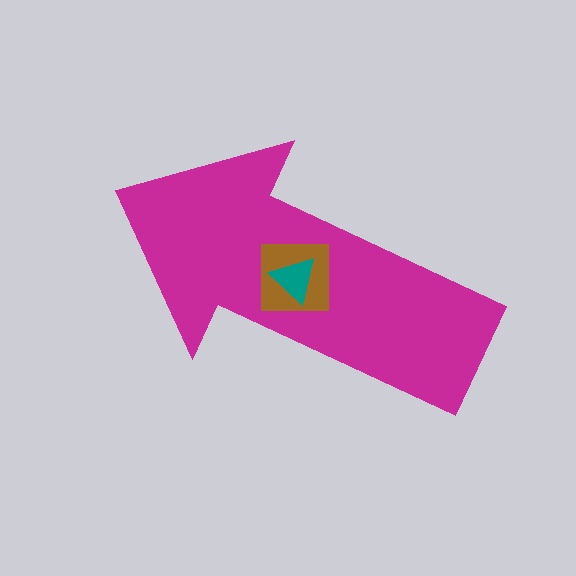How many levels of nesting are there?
3.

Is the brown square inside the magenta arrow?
Yes.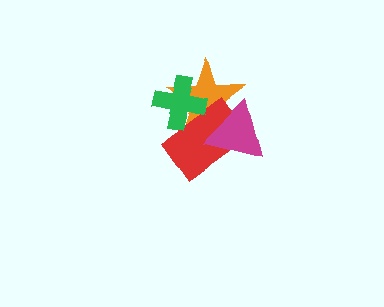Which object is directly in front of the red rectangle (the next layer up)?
The green cross is directly in front of the red rectangle.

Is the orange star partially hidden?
Yes, it is partially covered by another shape.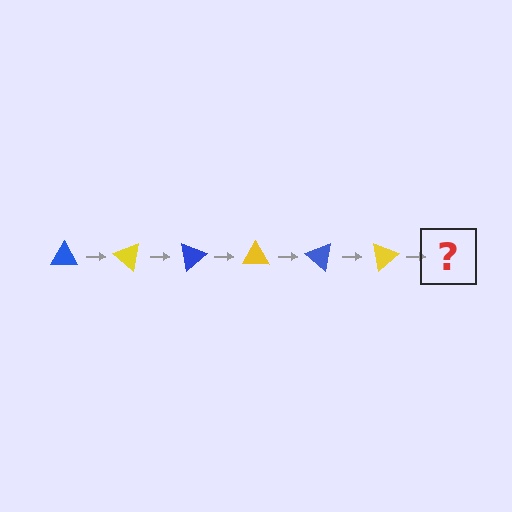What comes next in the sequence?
The next element should be a blue triangle, rotated 240 degrees from the start.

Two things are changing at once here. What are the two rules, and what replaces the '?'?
The two rules are that it rotates 40 degrees each step and the color cycles through blue and yellow. The '?' should be a blue triangle, rotated 240 degrees from the start.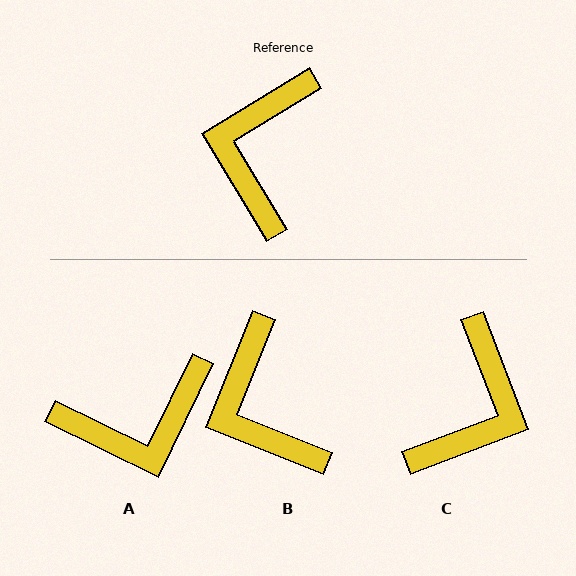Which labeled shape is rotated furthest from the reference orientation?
C, about 170 degrees away.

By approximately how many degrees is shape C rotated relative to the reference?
Approximately 170 degrees counter-clockwise.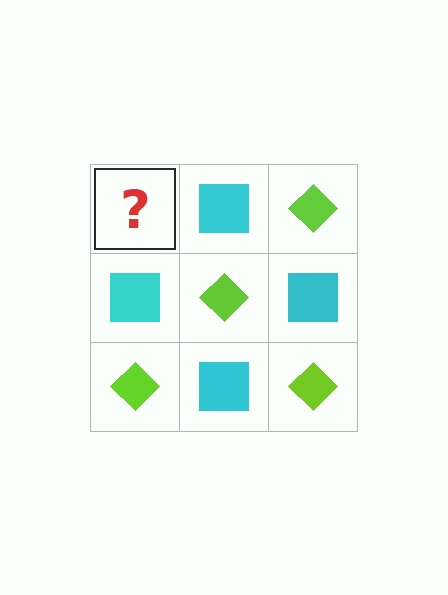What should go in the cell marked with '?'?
The missing cell should contain a lime diamond.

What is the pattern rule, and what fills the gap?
The rule is that it alternates lime diamond and cyan square in a checkerboard pattern. The gap should be filled with a lime diamond.